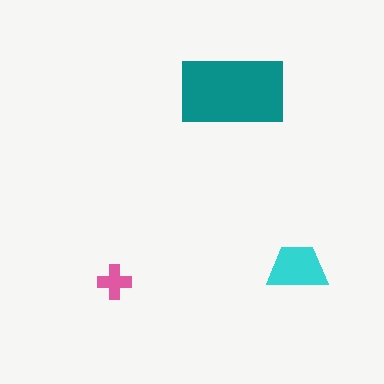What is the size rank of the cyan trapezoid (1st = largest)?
2nd.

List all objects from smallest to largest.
The pink cross, the cyan trapezoid, the teal rectangle.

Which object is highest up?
The teal rectangle is topmost.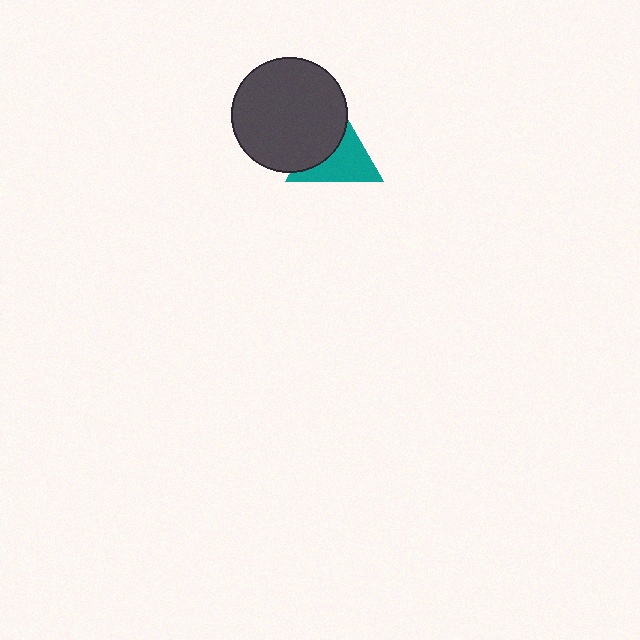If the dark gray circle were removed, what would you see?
You would see the complete teal triangle.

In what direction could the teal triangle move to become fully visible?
The teal triangle could move toward the lower-right. That would shift it out from behind the dark gray circle entirely.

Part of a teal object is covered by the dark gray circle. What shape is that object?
It is a triangle.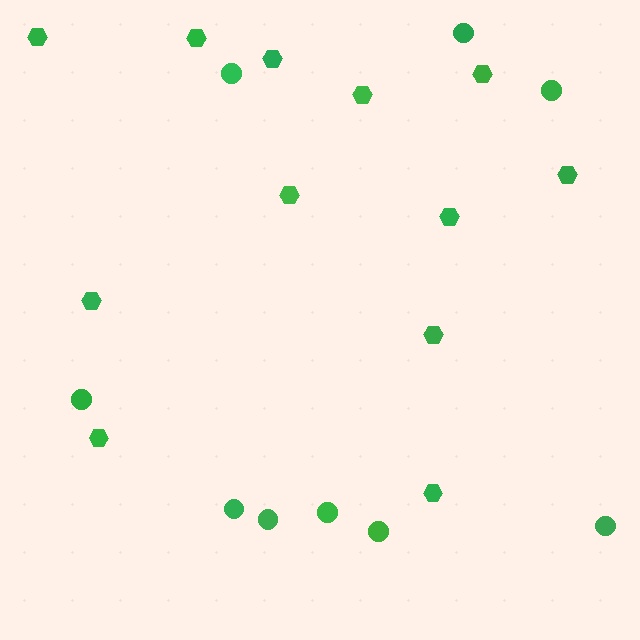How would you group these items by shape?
There are 2 groups: one group of hexagons (12) and one group of circles (9).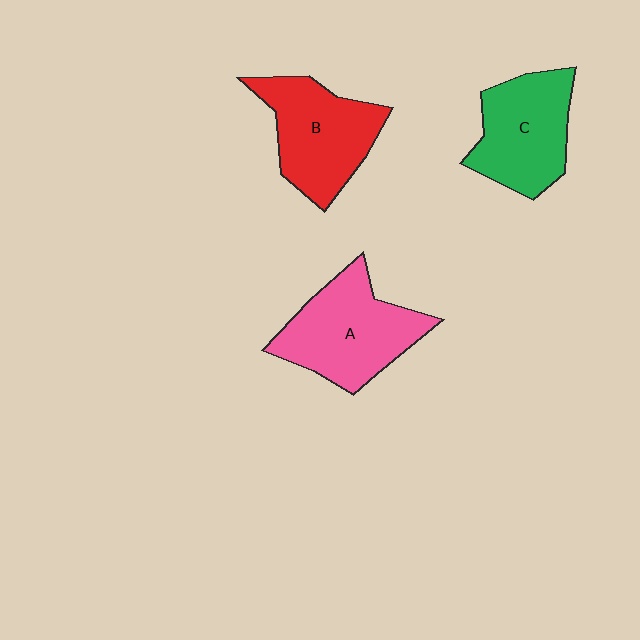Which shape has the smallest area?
Shape C (green).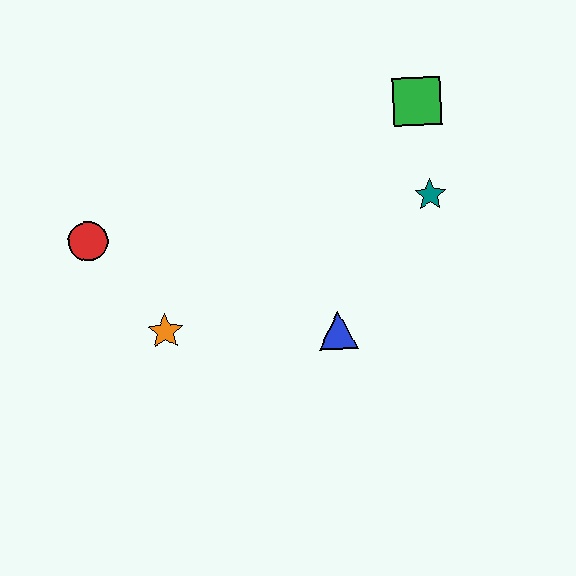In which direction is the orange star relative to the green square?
The orange star is to the left of the green square.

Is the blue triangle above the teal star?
No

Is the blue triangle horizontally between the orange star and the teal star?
Yes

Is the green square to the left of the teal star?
Yes